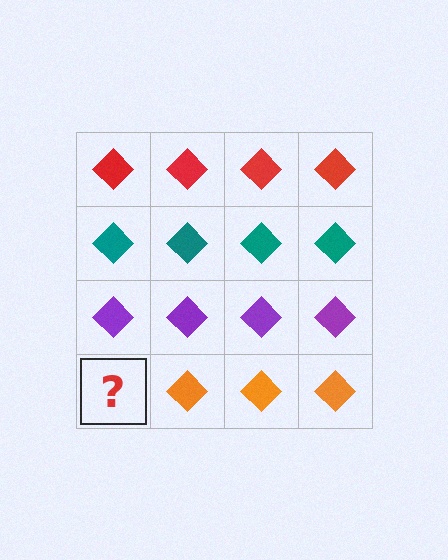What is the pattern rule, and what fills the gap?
The rule is that each row has a consistent color. The gap should be filled with an orange diamond.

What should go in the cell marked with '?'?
The missing cell should contain an orange diamond.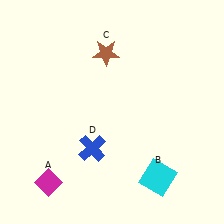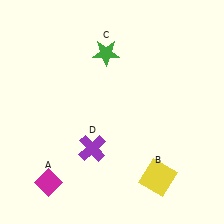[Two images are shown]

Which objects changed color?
B changed from cyan to yellow. C changed from brown to green. D changed from blue to purple.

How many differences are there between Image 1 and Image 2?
There are 3 differences between the two images.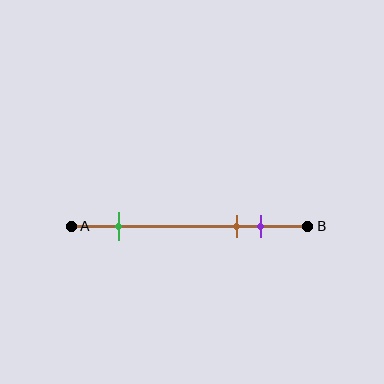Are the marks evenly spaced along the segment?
No, the marks are not evenly spaced.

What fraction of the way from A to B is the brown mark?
The brown mark is approximately 70% (0.7) of the way from A to B.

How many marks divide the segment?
There are 3 marks dividing the segment.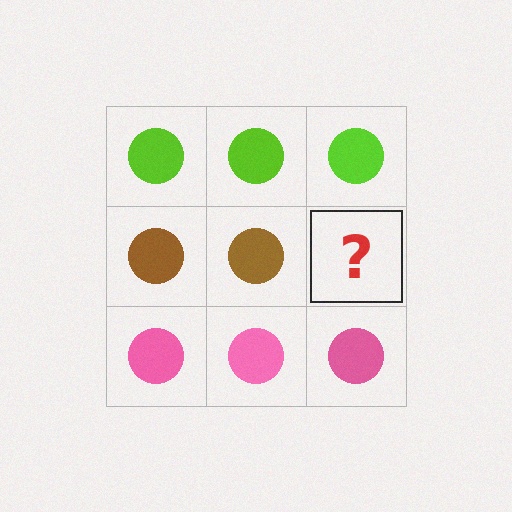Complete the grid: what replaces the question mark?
The question mark should be replaced with a brown circle.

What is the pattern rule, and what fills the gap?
The rule is that each row has a consistent color. The gap should be filled with a brown circle.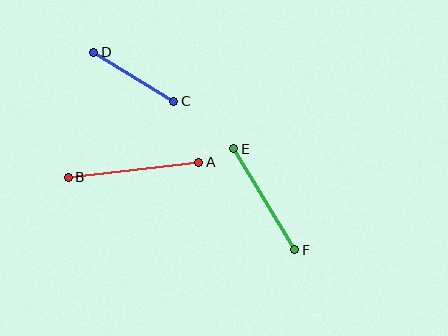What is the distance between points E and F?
The distance is approximately 118 pixels.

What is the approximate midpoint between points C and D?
The midpoint is at approximately (134, 77) pixels.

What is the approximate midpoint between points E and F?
The midpoint is at approximately (264, 199) pixels.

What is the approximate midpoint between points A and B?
The midpoint is at approximately (133, 170) pixels.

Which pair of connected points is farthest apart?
Points A and B are farthest apart.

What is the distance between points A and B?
The distance is approximately 131 pixels.